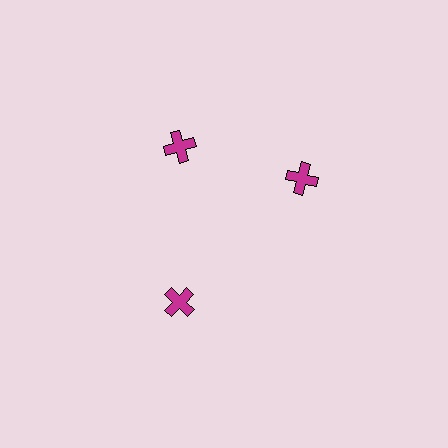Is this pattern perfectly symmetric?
No. The 3 magenta crosses are arranged in a ring, but one element near the 3 o'clock position is rotated out of alignment along the ring, breaking the 3-fold rotational symmetry.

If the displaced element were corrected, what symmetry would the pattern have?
It would have 3-fold rotational symmetry — the pattern would map onto itself every 120 degrees.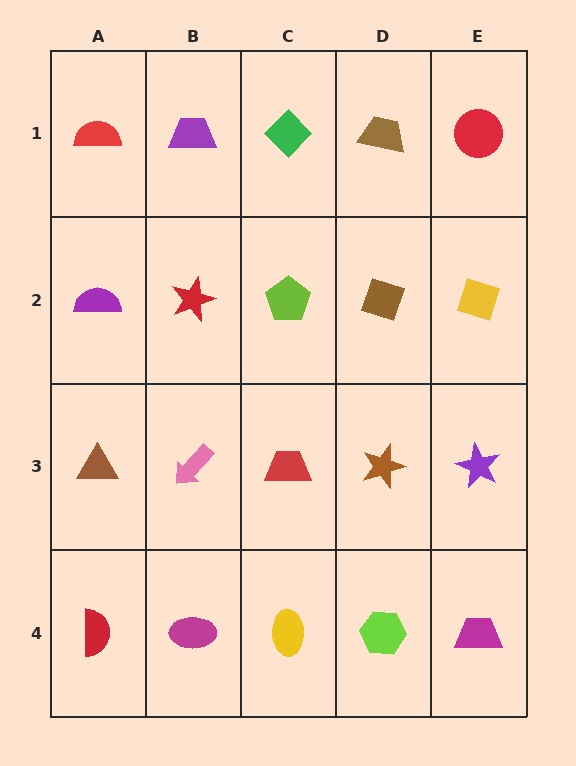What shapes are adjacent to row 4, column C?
A red trapezoid (row 3, column C), a magenta ellipse (row 4, column B), a lime hexagon (row 4, column D).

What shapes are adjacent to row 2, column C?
A green diamond (row 1, column C), a red trapezoid (row 3, column C), a red star (row 2, column B), a brown diamond (row 2, column D).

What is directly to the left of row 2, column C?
A red star.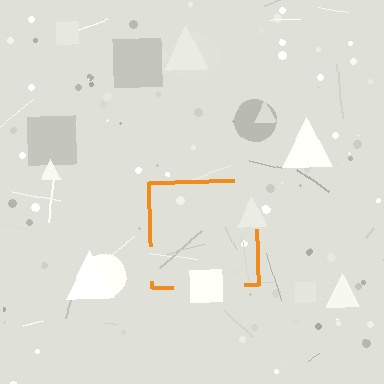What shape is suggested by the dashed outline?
The dashed outline suggests a square.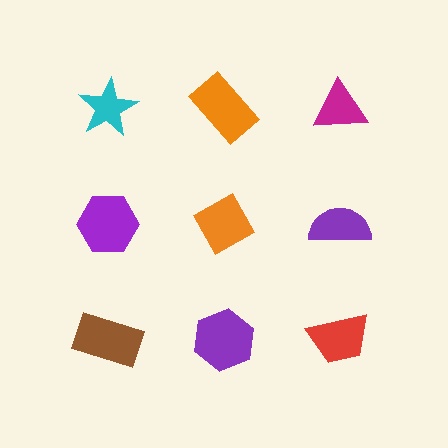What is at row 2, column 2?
An orange diamond.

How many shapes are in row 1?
3 shapes.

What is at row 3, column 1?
A brown rectangle.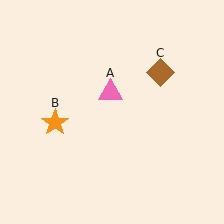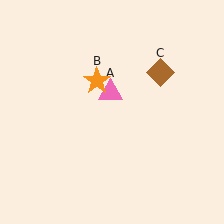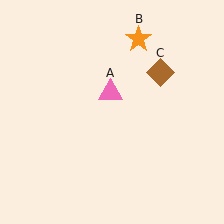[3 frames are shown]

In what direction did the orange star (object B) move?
The orange star (object B) moved up and to the right.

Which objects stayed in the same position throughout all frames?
Pink triangle (object A) and brown diamond (object C) remained stationary.